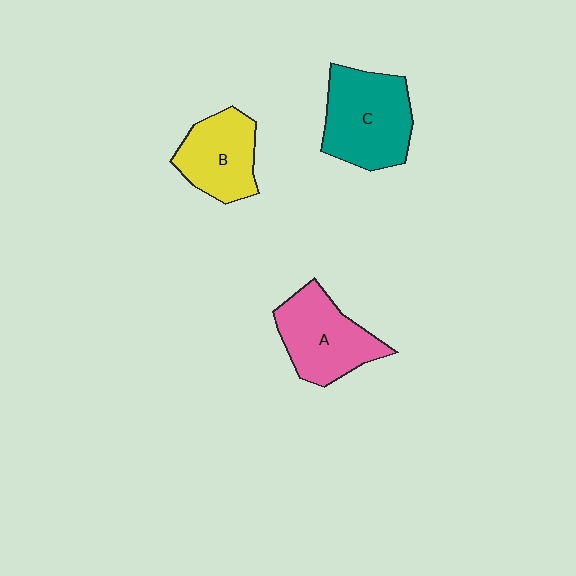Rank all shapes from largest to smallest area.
From largest to smallest: C (teal), A (pink), B (yellow).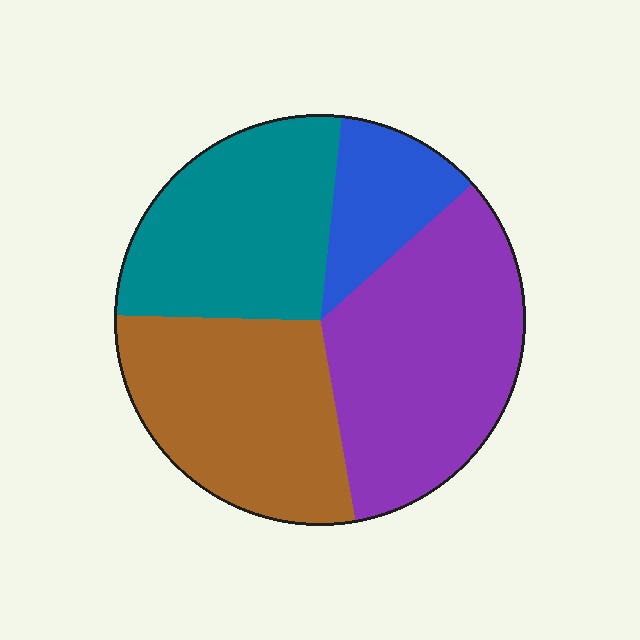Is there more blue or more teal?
Teal.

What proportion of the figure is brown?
Brown takes up between a sixth and a third of the figure.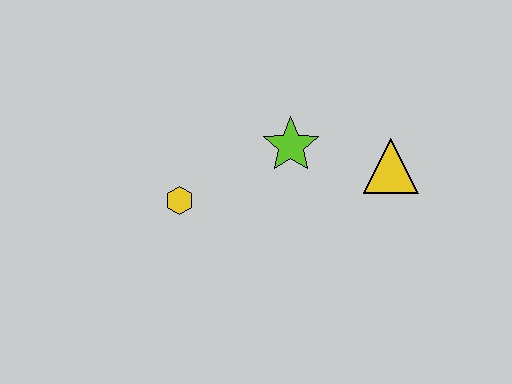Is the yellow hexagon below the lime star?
Yes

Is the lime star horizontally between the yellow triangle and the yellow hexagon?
Yes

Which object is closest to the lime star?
The yellow triangle is closest to the lime star.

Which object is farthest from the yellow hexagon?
The yellow triangle is farthest from the yellow hexagon.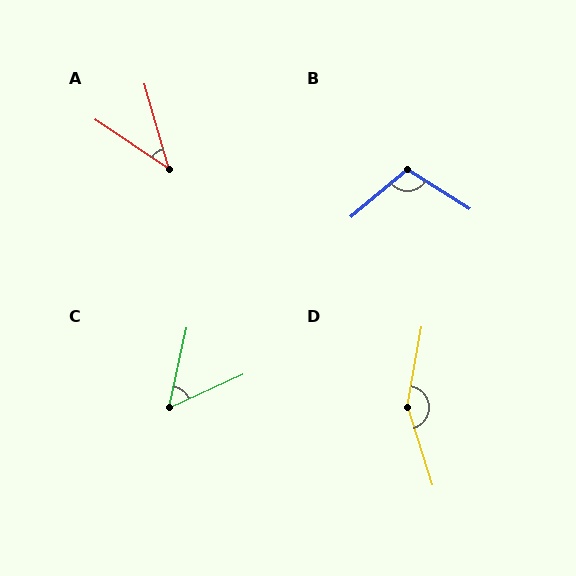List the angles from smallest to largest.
A (40°), C (53°), B (108°), D (152°).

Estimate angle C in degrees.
Approximately 53 degrees.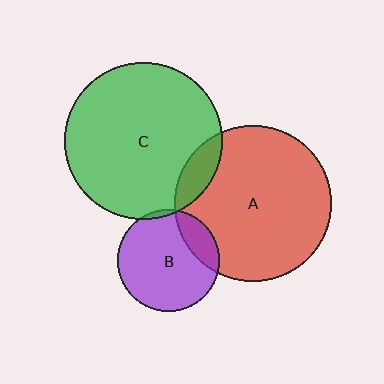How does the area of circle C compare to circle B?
Approximately 2.4 times.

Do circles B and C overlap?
Yes.